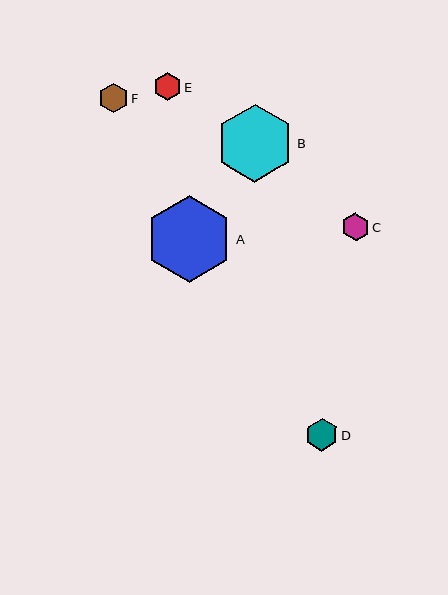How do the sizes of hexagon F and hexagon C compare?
Hexagon F and hexagon C are approximately the same size.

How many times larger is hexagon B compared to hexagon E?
Hexagon B is approximately 2.8 times the size of hexagon E.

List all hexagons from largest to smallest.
From largest to smallest: A, B, D, F, C, E.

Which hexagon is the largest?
Hexagon A is the largest with a size of approximately 87 pixels.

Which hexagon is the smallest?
Hexagon E is the smallest with a size of approximately 28 pixels.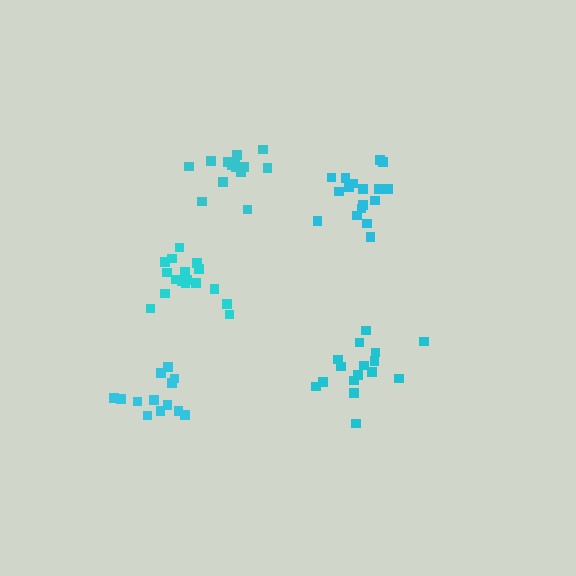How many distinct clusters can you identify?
There are 5 distinct clusters.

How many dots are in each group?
Group 1: 16 dots, Group 2: 17 dots, Group 3: 13 dots, Group 4: 14 dots, Group 5: 17 dots (77 total).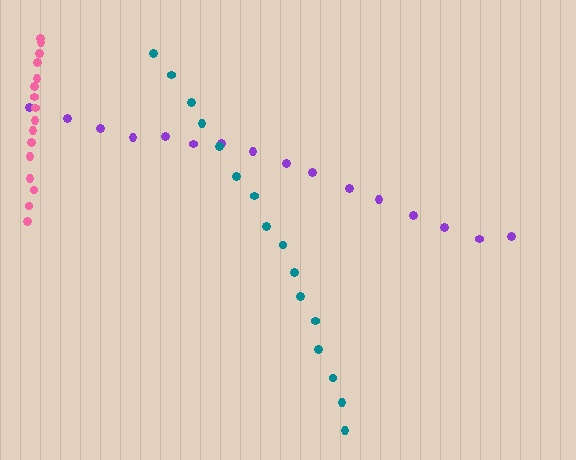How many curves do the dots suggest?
There are 3 distinct paths.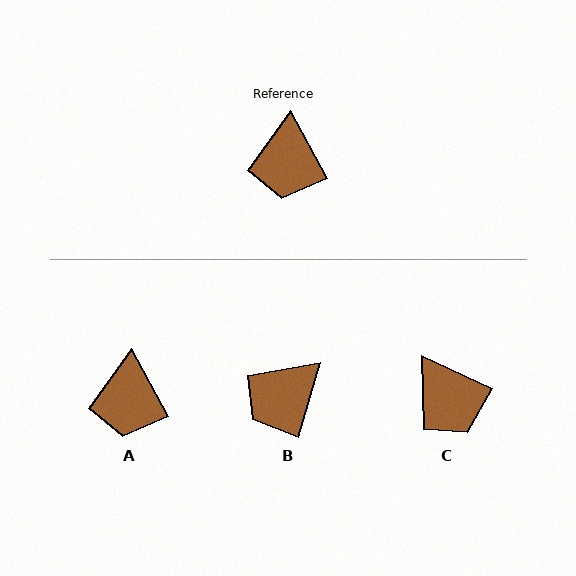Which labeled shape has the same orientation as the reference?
A.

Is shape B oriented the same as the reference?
No, it is off by about 45 degrees.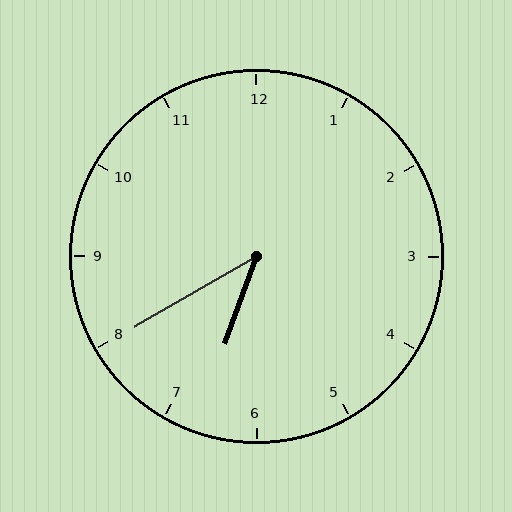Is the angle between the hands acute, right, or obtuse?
It is acute.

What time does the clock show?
6:40.